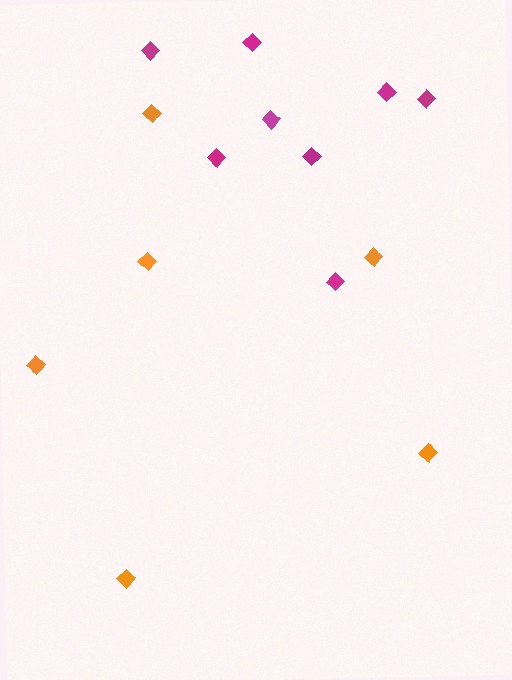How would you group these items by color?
There are 2 groups: one group of magenta diamonds (8) and one group of orange diamonds (6).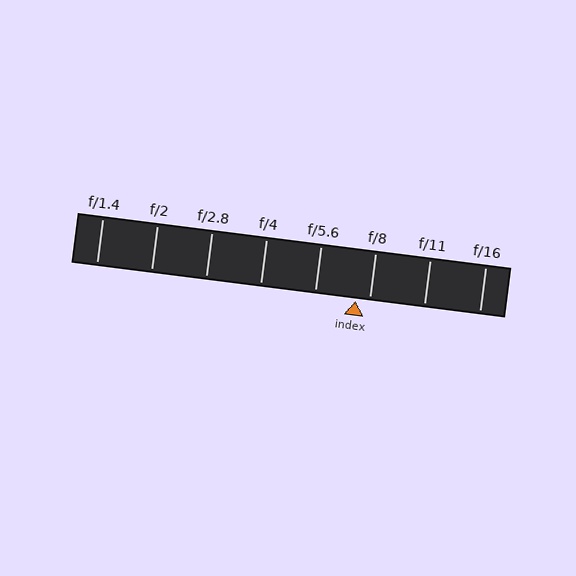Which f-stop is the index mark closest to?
The index mark is closest to f/8.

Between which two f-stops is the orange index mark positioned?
The index mark is between f/5.6 and f/8.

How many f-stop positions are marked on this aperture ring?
There are 8 f-stop positions marked.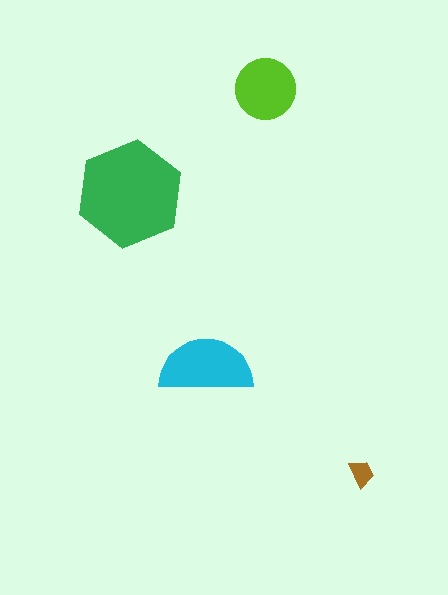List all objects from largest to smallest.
The green hexagon, the cyan semicircle, the lime circle, the brown trapezoid.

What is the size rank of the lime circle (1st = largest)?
3rd.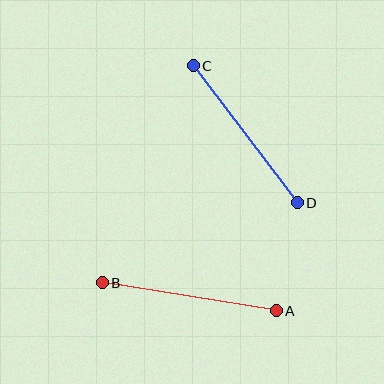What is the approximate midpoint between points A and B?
The midpoint is at approximately (189, 297) pixels.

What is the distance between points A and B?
The distance is approximately 176 pixels.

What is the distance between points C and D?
The distance is approximately 172 pixels.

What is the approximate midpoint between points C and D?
The midpoint is at approximately (245, 134) pixels.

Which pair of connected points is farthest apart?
Points A and B are farthest apart.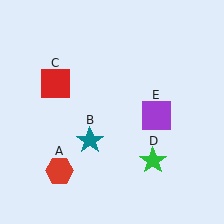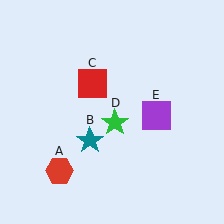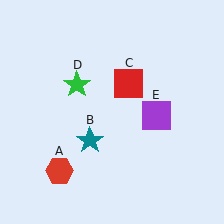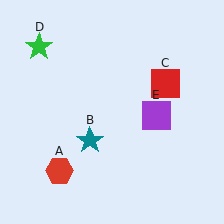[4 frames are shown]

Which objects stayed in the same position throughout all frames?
Red hexagon (object A) and teal star (object B) and purple square (object E) remained stationary.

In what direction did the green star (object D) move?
The green star (object D) moved up and to the left.